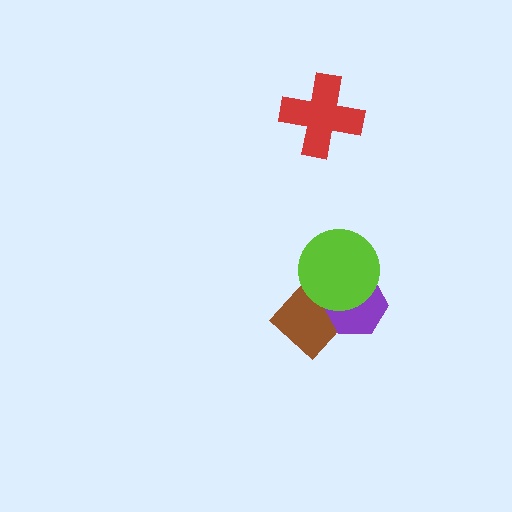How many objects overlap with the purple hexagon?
2 objects overlap with the purple hexagon.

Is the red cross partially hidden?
No, no other shape covers it.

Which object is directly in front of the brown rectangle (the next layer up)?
The purple hexagon is directly in front of the brown rectangle.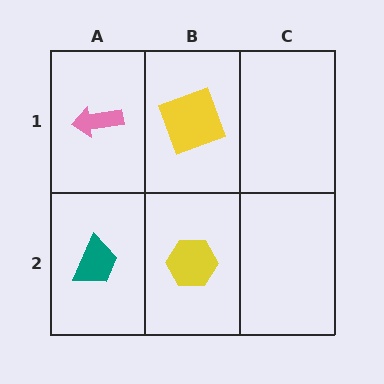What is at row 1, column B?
A yellow square.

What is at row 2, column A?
A teal trapezoid.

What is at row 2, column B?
A yellow hexagon.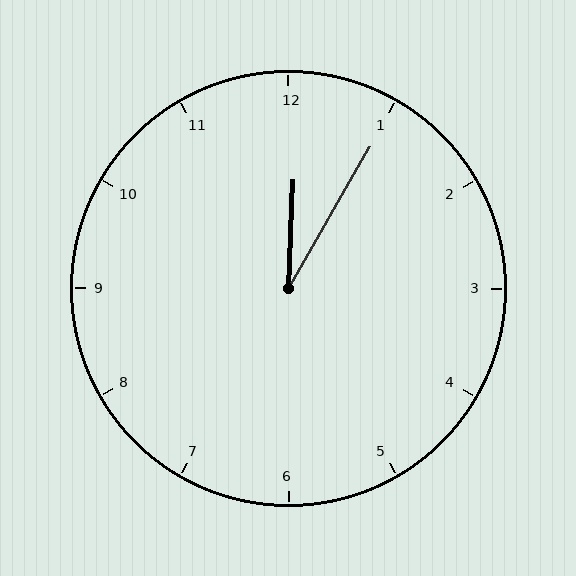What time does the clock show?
12:05.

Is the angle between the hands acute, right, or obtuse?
It is acute.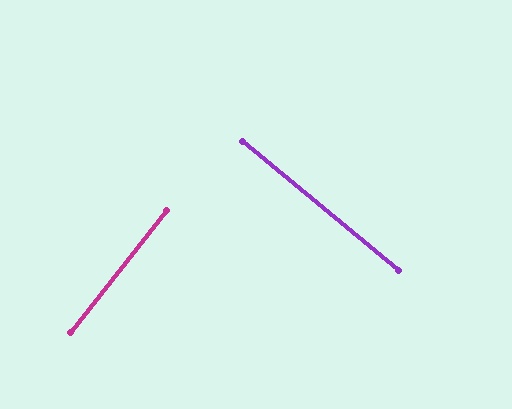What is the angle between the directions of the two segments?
Approximately 89 degrees.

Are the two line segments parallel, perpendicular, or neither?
Perpendicular — they meet at approximately 89°.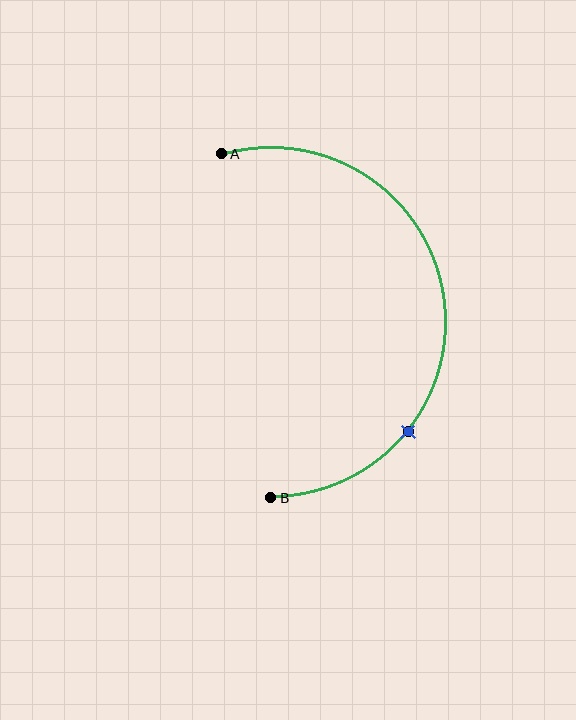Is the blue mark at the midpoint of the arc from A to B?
No. The blue mark lies on the arc but is closer to endpoint B. The arc midpoint would be at the point on the curve equidistant along the arc from both A and B.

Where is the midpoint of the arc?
The arc midpoint is the point on the curve farthest from the straight line joining A and B. It sits to the right of that line.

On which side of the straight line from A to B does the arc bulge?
The arc bulges to the right of the straight line connecting A and B.